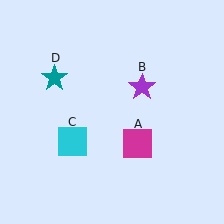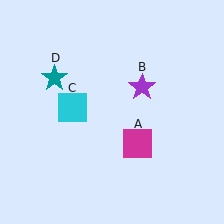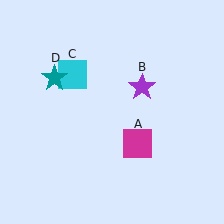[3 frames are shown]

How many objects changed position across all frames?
1 object changed position: cyan square (object C).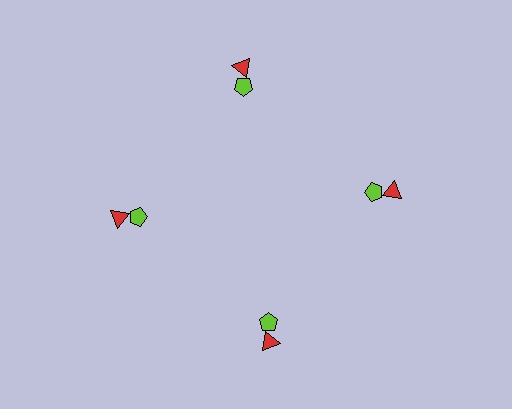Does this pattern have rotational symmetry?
Yes, this pattern has 4-fold rotational symmetry. It looks the same after rotating 90 degrees around the center.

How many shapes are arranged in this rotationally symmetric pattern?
There are 8 shapes, arranged in 4 groups of 2.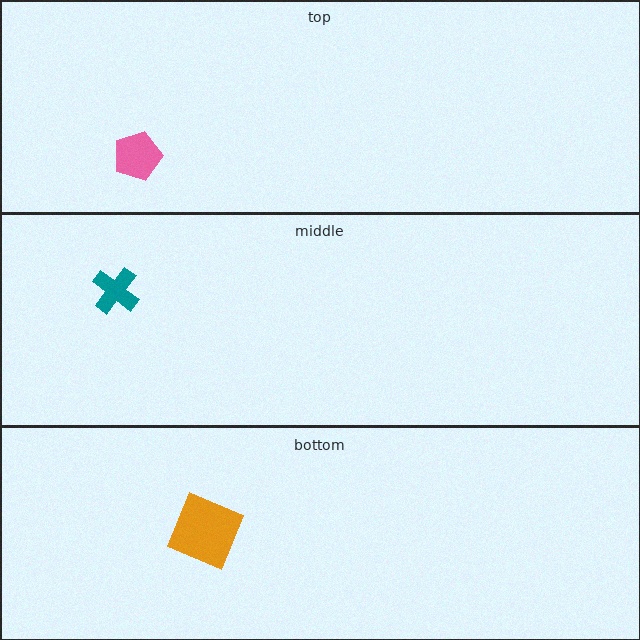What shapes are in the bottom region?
The orange square.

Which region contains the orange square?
The bottom region.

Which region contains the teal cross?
The middle region.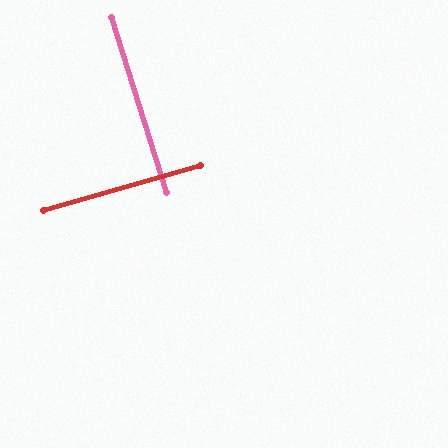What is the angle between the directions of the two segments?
Approximately 89 degrees.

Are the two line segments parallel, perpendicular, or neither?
Perpendicular — they meet at approximately 89°.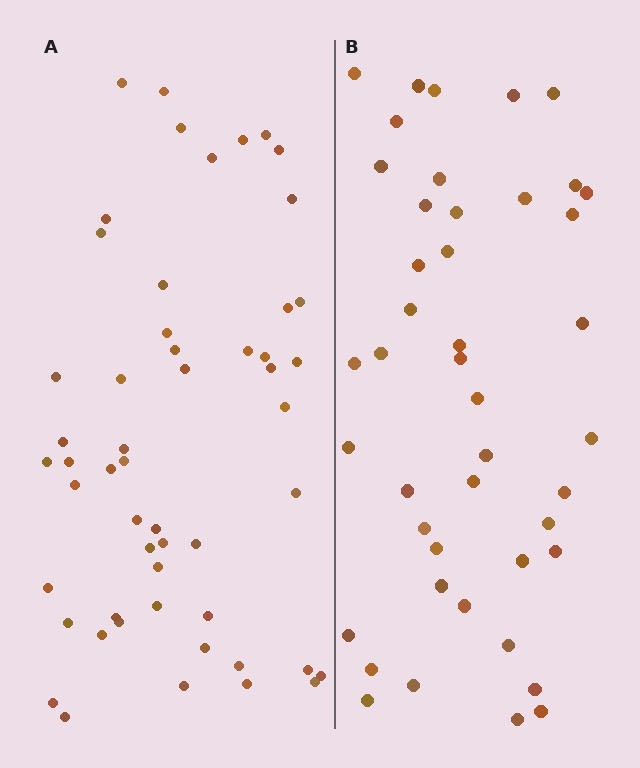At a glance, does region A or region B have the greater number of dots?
Region A (the left region) has more dots.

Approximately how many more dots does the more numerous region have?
Region A has roughly 8 or so more dots than region B.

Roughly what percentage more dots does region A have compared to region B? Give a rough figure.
About 20% more.